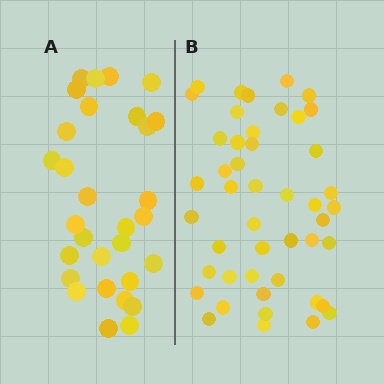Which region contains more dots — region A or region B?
Region B (the right region) has more dots.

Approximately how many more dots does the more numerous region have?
Region B has approximately 15 more dots than region A.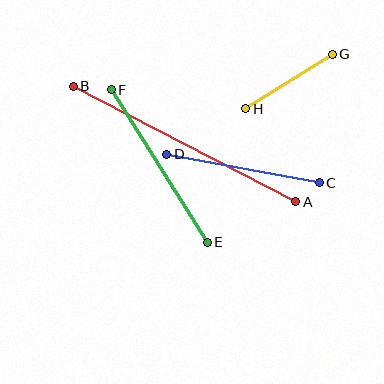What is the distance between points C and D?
The distance is approximately 155 pixels.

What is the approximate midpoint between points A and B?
The midpoint is at approximately (185, 144) pixels.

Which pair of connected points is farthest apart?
Points A and B are farthest apart.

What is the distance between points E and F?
The distance is approximately 180 pixels.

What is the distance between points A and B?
The distance is approximately 251 pixels.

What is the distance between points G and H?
The distance is approximately 102 pixels.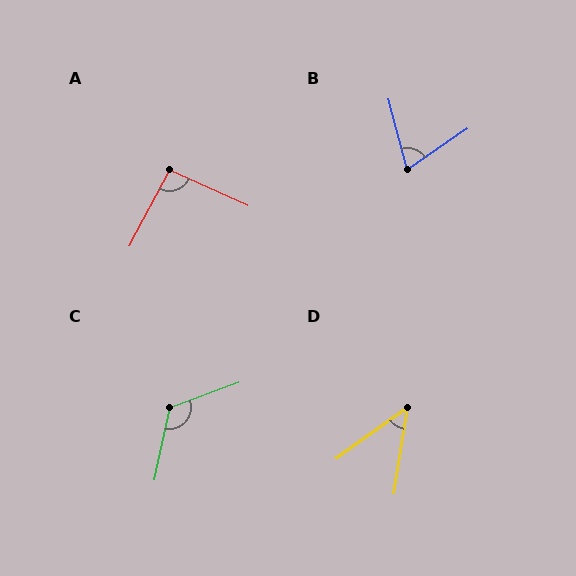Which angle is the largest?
C, at approximately 123 degrees.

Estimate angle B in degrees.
Approximately 71 degrees.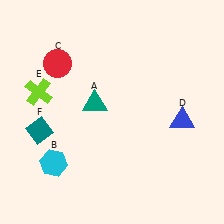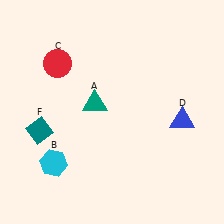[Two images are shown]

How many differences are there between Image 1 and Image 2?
There is 1 difference between the two images.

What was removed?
The lime cross (E) was removed in Image 2.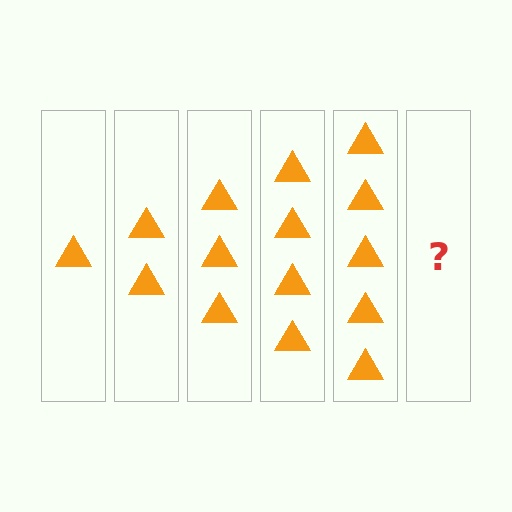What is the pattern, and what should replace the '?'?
The pattern is that each step adds one more triangle. The '?' should be 6 triangles.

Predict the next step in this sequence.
The next step is 6 triangles.